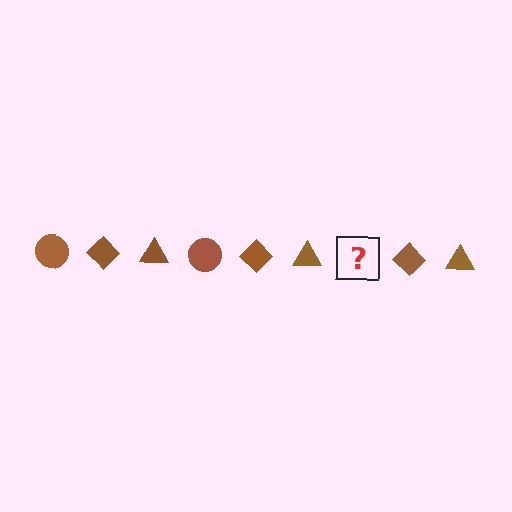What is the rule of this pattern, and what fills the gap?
The rule is that the pattern cycles through circle, diamond, triangle shapes in brown. The gap should be filled with a brown circle.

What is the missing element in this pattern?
The missing element is a brown circle.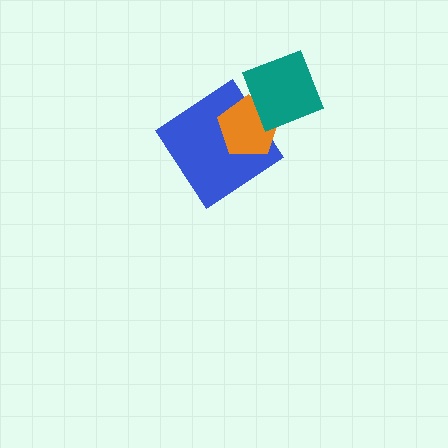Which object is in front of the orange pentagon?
The teal square is in front of the orange pentagon.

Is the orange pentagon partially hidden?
Yes, it is partially covered by another shape.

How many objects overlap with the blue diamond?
1 object overlaps with the blue diamond.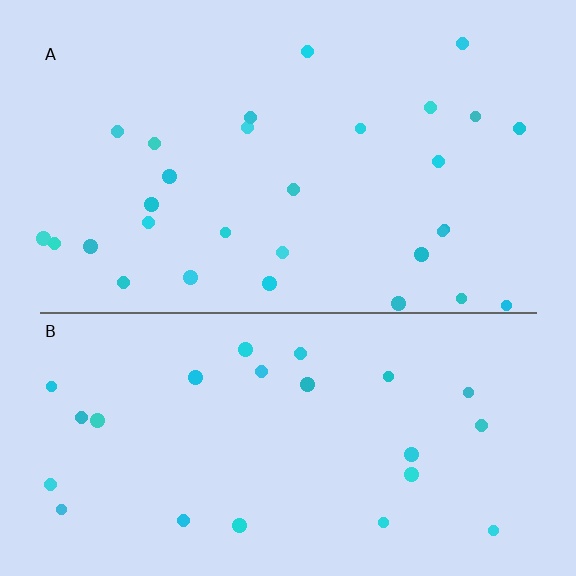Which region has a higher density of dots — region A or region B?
A (the top).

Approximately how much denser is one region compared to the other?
Approximately 1.2× — region A over region B.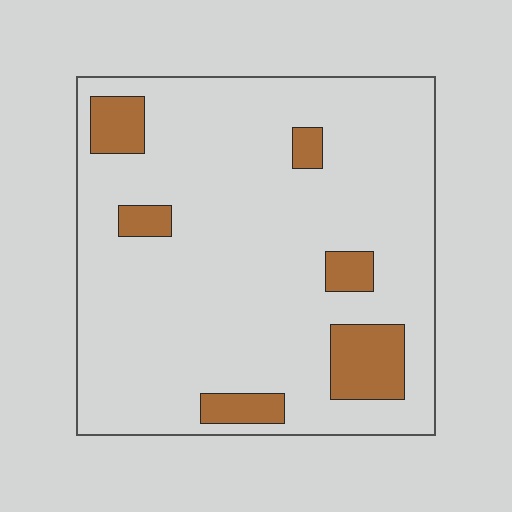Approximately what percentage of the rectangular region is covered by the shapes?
Approximately 15%.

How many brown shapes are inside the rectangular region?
6.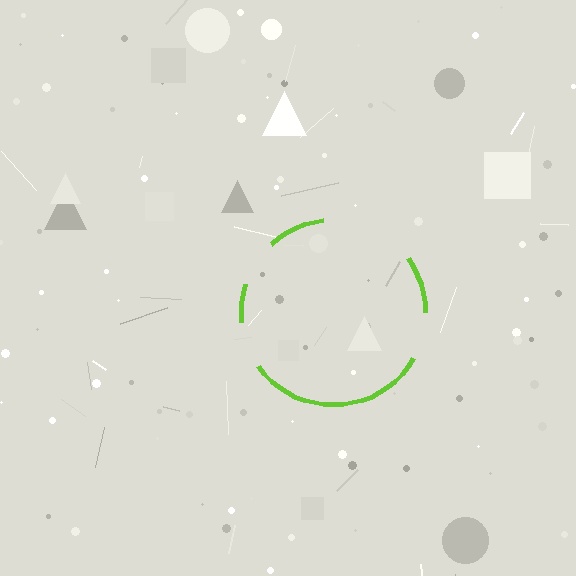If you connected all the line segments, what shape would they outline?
They would outline a circle.